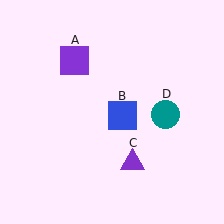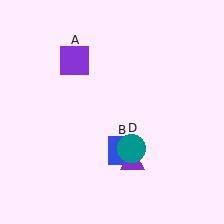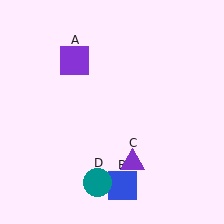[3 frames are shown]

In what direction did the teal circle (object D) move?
The teal circle (object D) moved down and to the left.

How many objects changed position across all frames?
2 objects changed position: blue square (object B), teal circle (object D).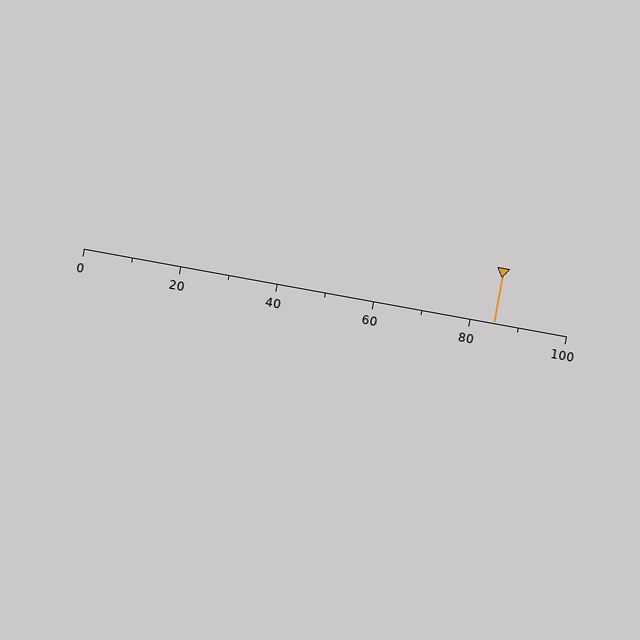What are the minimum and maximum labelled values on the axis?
The axis runs from 0 to 100.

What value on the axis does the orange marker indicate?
The marker indicates approximately 85.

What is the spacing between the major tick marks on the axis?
The major ticks are spaced 20 apart.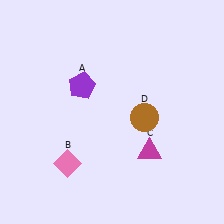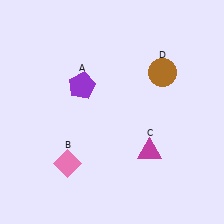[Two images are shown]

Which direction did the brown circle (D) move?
The brown circle (D) moved up.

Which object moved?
The brown circle (D) moved up.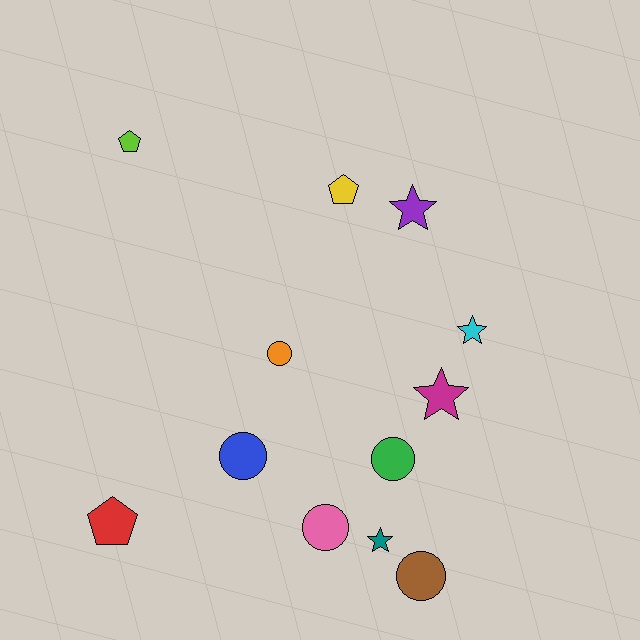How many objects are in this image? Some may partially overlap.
There are 12 objects.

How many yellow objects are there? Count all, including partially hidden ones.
There is 1 yellow object.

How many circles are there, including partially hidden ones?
There are 5 circles.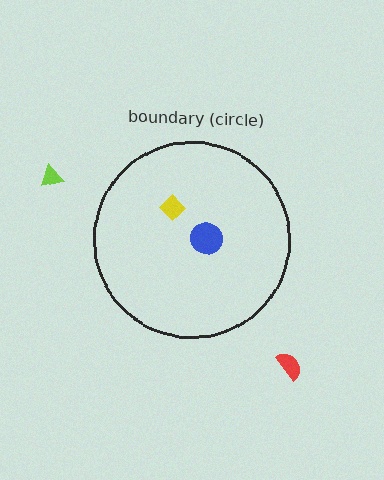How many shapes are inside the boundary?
2 inside, 2 outside.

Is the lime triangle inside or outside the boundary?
Outside.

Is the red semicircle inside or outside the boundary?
Outside.